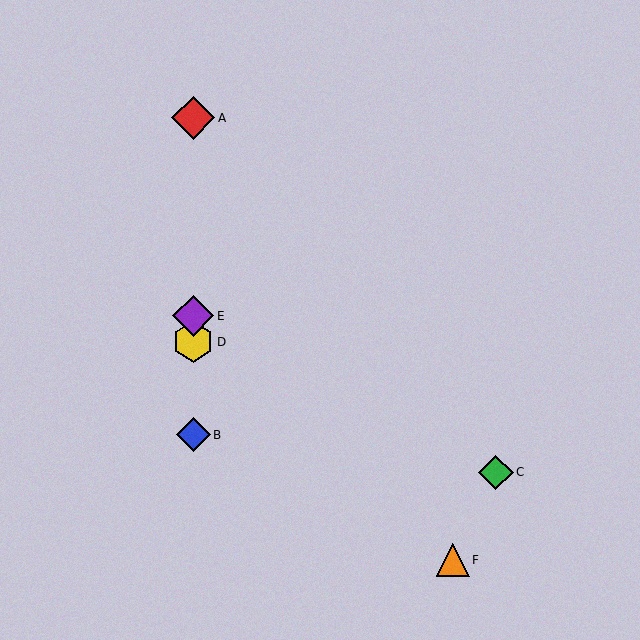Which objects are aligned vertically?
Objects A, B, D, E are aligned vertically.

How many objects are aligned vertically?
4 objects (A, B, D, E) are aligned vertically.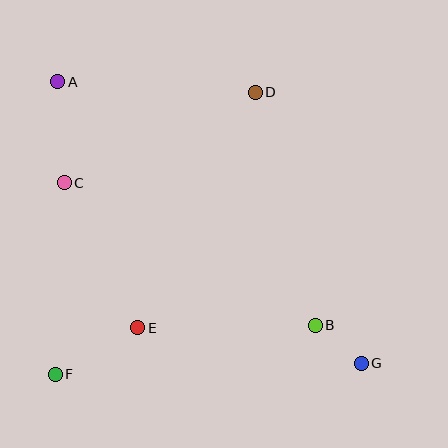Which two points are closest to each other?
Points B and G are closest to each other.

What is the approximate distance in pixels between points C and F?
The distance between C and F is approximately 192 pixels.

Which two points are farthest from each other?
Points A and G are farthest from each other.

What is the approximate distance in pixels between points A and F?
The distance between A and F is approximately 293 pixels.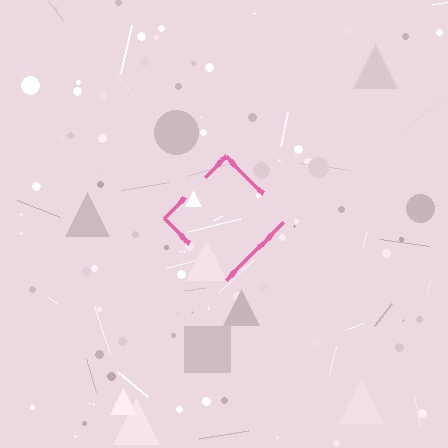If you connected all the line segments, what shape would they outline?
They would outline a diamond.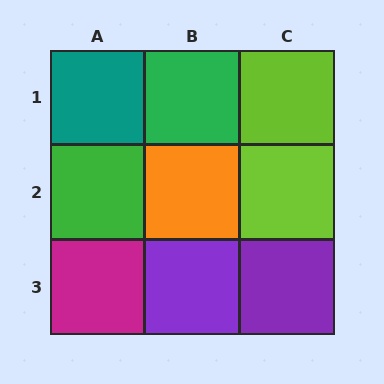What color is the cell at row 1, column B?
Green.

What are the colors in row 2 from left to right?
Green, orange, lime.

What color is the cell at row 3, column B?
Purple.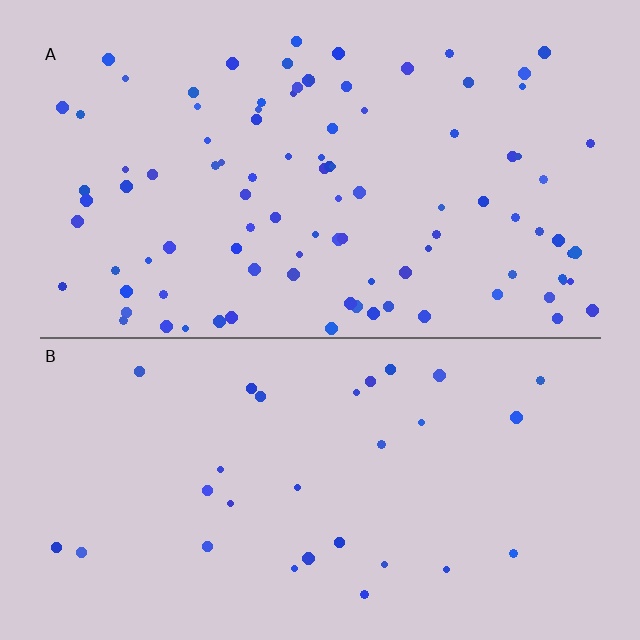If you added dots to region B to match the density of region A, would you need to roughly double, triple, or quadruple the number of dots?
Approximately triple.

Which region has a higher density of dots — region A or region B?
A (the top).